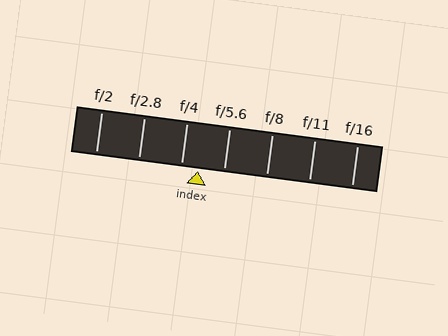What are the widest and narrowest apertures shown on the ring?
The widest aperture shown is f/2 and the narrowest is f/16.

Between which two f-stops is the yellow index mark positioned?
The index mark is between f/4 and f/5.6.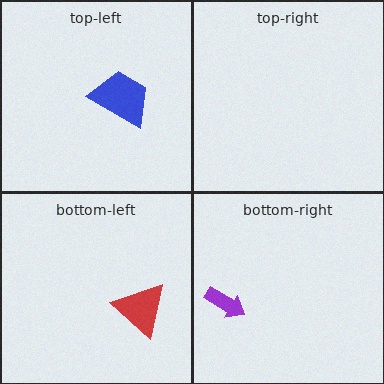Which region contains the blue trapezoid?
The top-left region.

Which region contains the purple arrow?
The bottom-right region.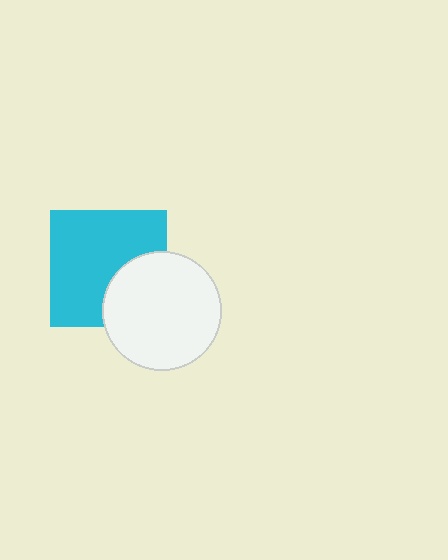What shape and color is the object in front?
The object in front is a white circle.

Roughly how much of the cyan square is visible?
Most of it is visible (roughly 70%).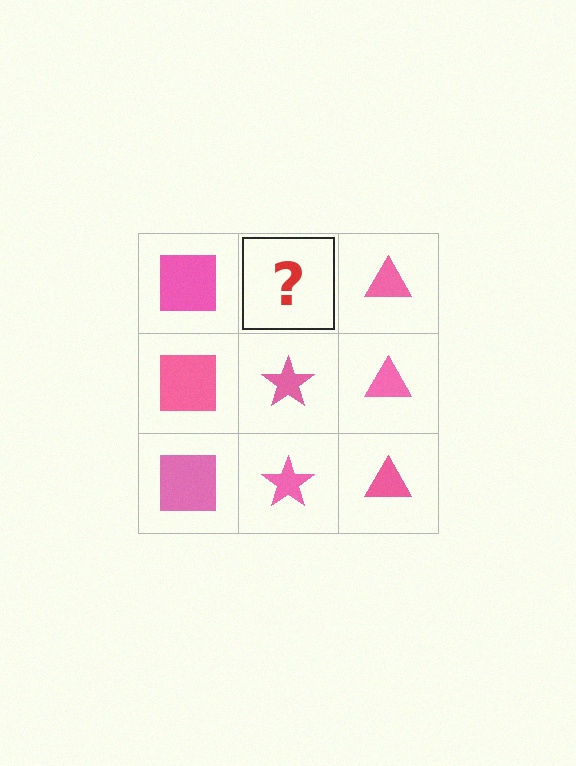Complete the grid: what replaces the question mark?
The question mark should be replaced with a pink star.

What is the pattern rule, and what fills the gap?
The rule is that each column has a consistent shape. The gap should be filled with a pink star.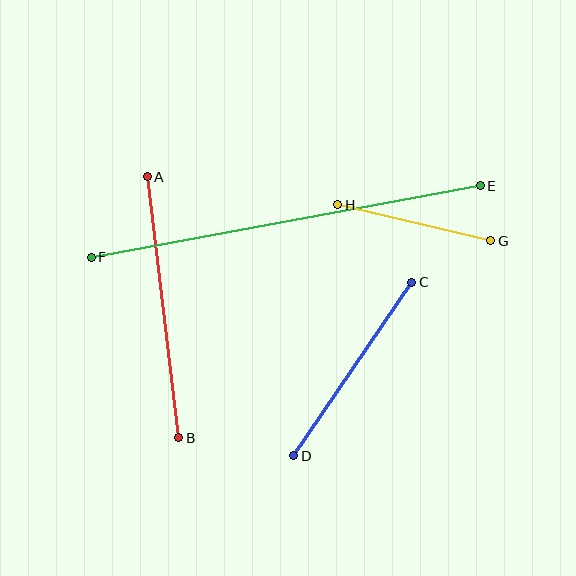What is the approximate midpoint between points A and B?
The midpoint is at approximately (163, 307) pixels.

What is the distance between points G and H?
The distance is approximately 157 pixels.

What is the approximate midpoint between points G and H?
The midpoint is at approximately (414, 223) pixels.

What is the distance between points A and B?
The distance is approximately 263 pixels.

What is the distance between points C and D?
The distance is approximately 210 pixels.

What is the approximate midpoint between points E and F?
The midpoint is at approximately (286, 222) pixels.